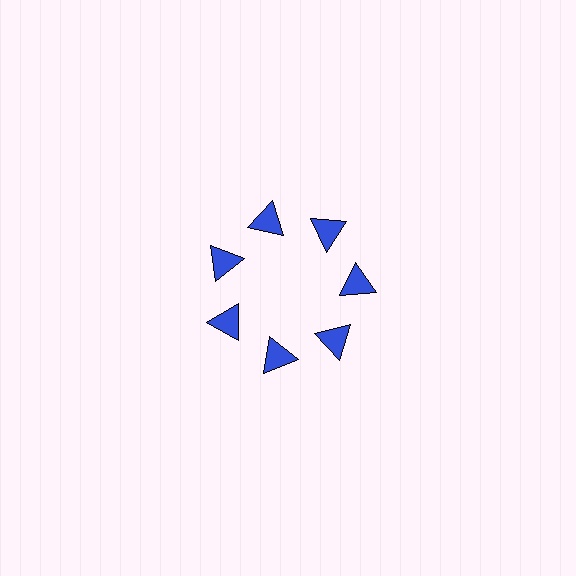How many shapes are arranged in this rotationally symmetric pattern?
There are 7 shapes, arranged in 7 groups of 1.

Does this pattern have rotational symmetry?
Yes, this pattern has 7-fold rotational symmetry. It looks the same after rotating 51 degrees around the center.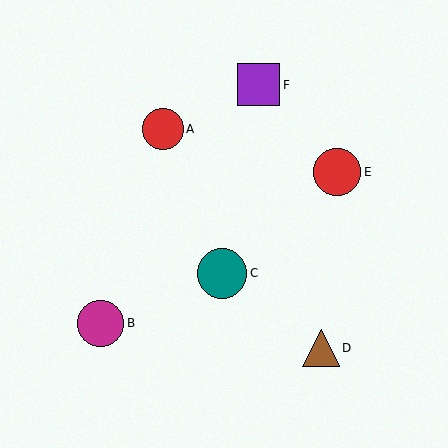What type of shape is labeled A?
Shape A is a red circle.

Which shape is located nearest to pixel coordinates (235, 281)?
The teal circle (labeled C) at (222, 273) is nearest to that location.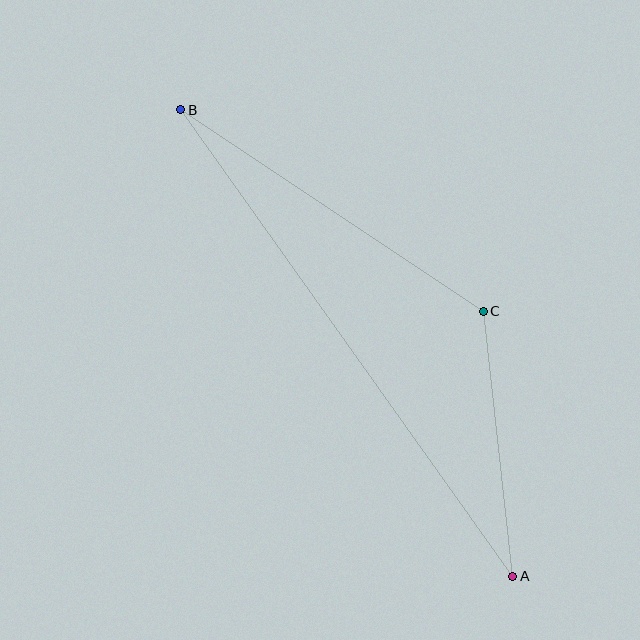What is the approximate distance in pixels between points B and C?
The distance between B and C is approximately 363 pixels.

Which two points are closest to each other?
Points A and C are closest to each other.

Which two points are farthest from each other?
Points A and B are farthest from each other.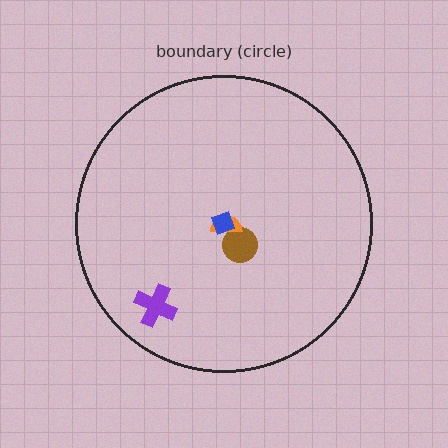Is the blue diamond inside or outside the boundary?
Inside.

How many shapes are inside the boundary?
4 inside, 0 outside.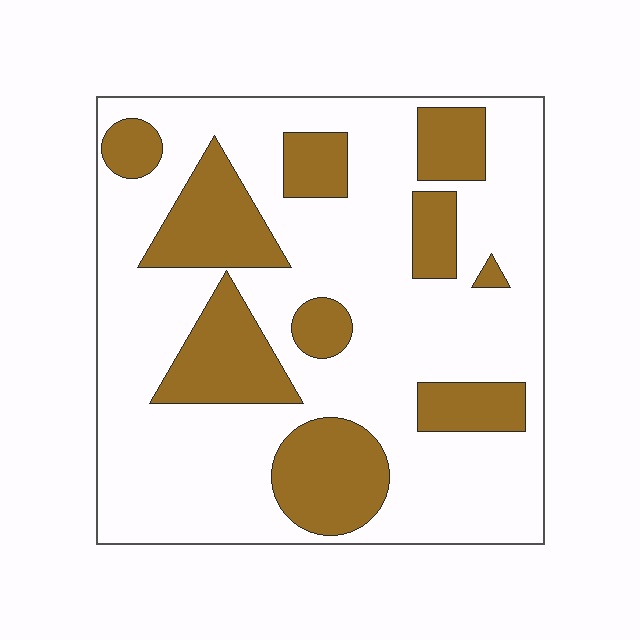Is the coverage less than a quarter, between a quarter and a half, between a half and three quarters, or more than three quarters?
Between a quarter and a half.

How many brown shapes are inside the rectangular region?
10.